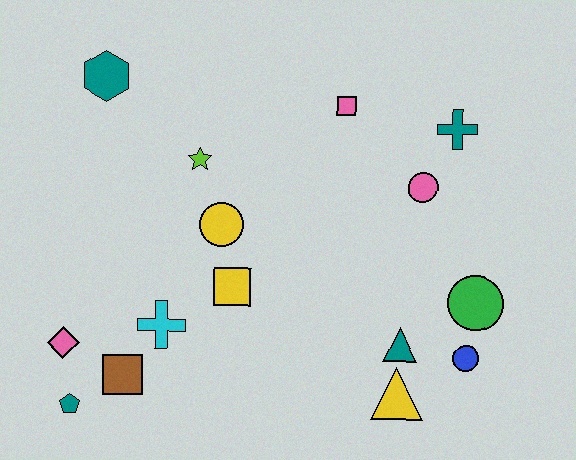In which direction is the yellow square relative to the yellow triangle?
The yellow square is to the left of the yellow triangle.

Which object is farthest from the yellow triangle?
The teal hexagon is farthest from the yellow triangle.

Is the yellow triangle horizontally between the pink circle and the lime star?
Yes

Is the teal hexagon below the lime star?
No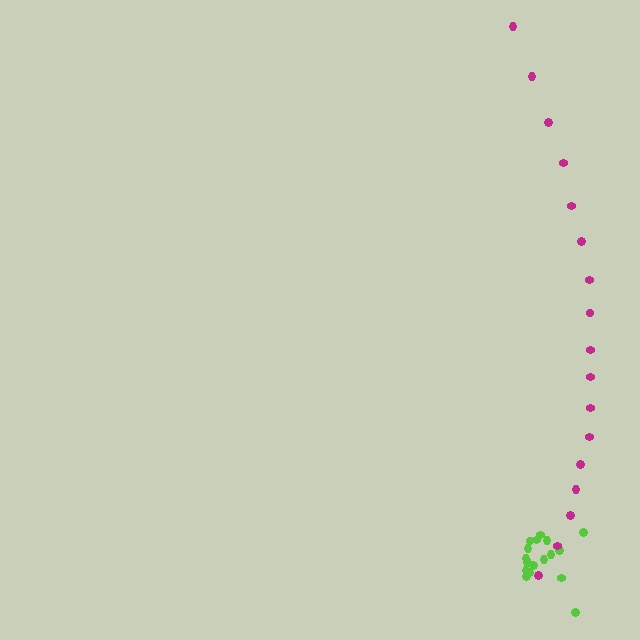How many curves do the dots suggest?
There are 2 distinct paths.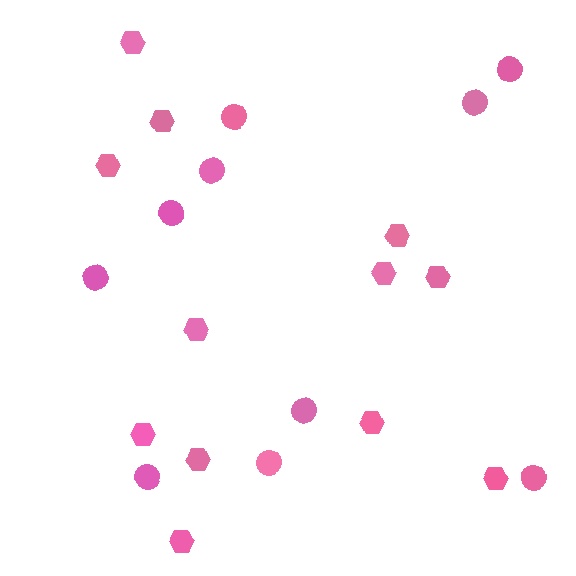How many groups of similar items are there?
There are 2 groups: one group of circles (10) and one group of hexagons (12).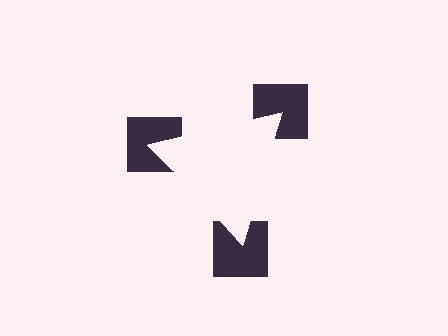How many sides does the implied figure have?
3 sides.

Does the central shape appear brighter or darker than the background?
It typically appears slightly brighter than the background, even though no actual brightness change is drawn.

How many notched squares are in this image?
There are 3 — one at each vertex of the illusory triangle.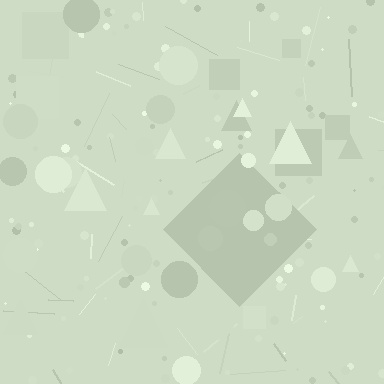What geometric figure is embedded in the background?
A diamond is embedded in the background.